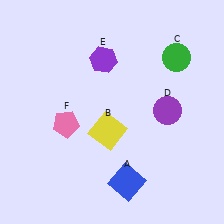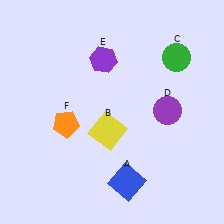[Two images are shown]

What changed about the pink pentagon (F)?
In Image 1, F is pink. In Image 2, it changed to orange.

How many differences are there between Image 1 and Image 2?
There is 1 difference between the two images.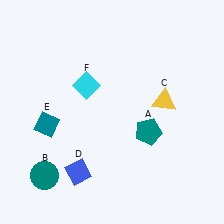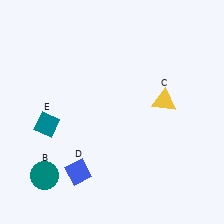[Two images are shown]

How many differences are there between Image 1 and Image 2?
There are 2 differences between the two images.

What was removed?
The teal pentagon (A), the cyan diamond (F) were removed in Image 2.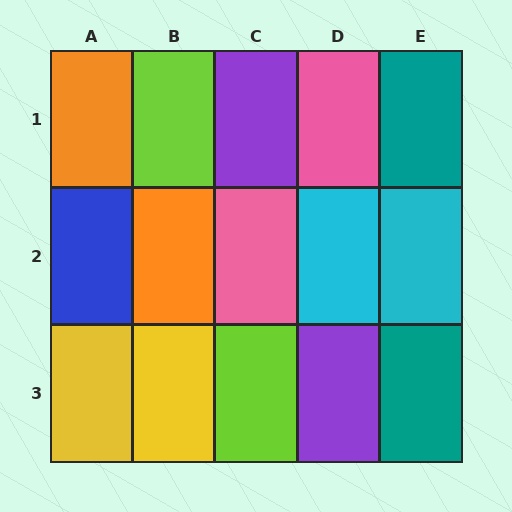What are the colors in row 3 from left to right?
Yellow, yellow, lime, purple, teal.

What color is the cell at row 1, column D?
Pink.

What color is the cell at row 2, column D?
Cyan.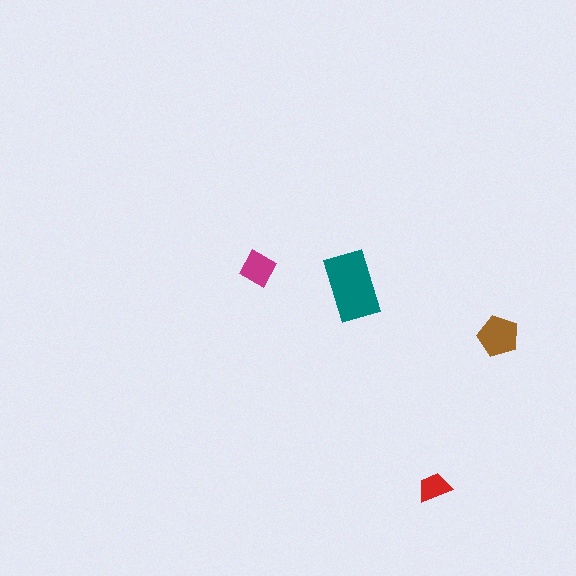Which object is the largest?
The teal rectangle.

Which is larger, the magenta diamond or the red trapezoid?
The magenta diamond.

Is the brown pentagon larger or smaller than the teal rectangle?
Smaller.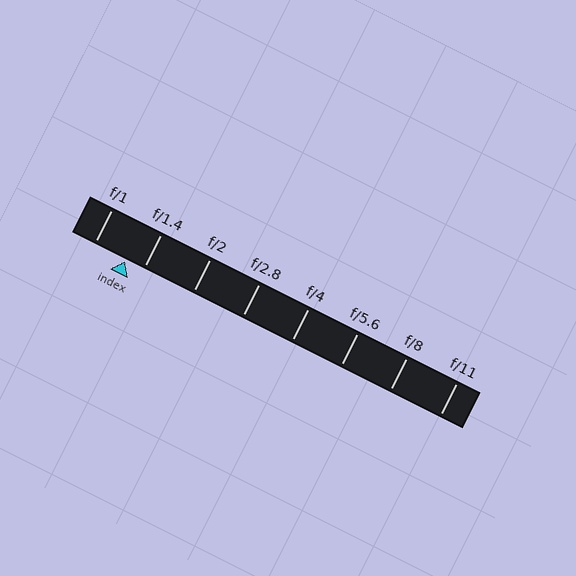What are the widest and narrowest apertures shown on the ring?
The widest aperture shown is f/1 and the narrowest is f/11.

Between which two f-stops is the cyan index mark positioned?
The index mark is between f/1 and f/1.4.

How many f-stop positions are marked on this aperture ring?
There are 8 f-stop positions marked.